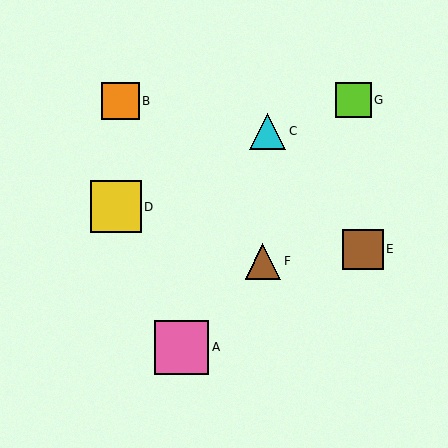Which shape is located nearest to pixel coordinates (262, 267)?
The brown triangle (labeled F) at (263, 261) is nearest to that location.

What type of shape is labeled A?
Shape A is a pink square.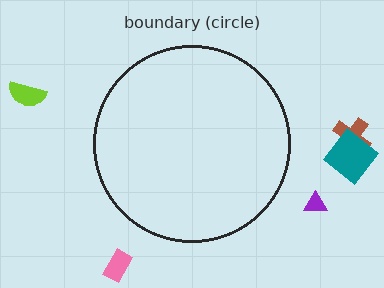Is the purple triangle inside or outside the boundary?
Outside.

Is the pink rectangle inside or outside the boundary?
Outside.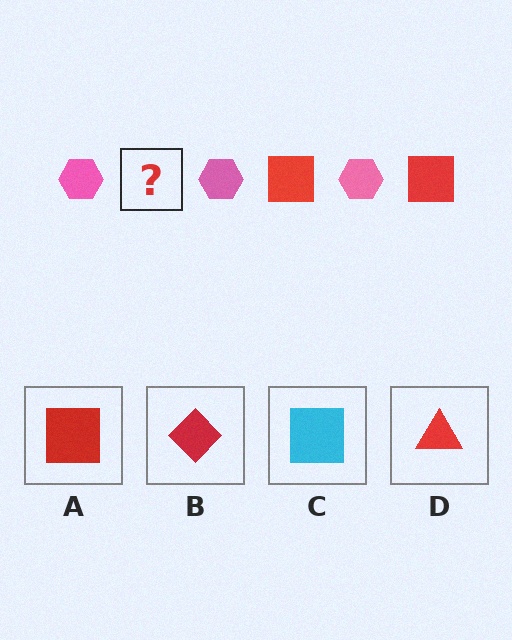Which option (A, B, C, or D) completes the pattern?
A.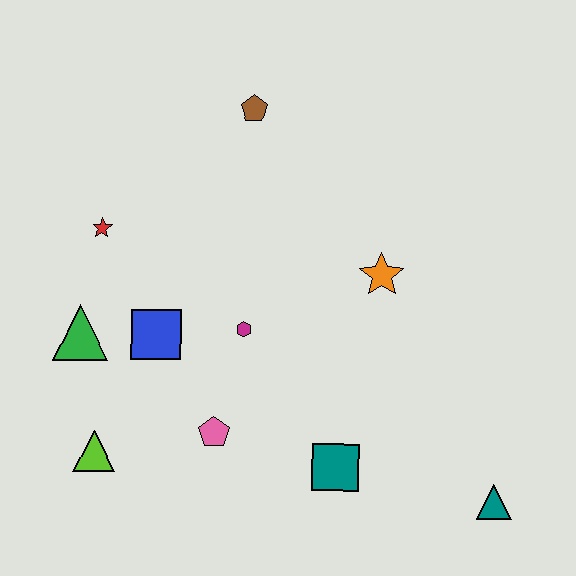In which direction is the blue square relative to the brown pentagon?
The blue square is below the brown pentagon.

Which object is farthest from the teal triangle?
The red star is farthest from the teal triangle.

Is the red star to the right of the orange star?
No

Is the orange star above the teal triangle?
Yes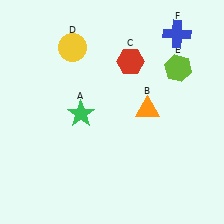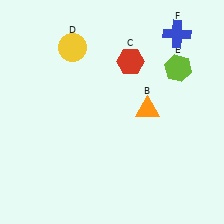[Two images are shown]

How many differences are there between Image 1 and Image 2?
There is 1 difference between the two images.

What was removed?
The green star (A) was removed in Image 2.